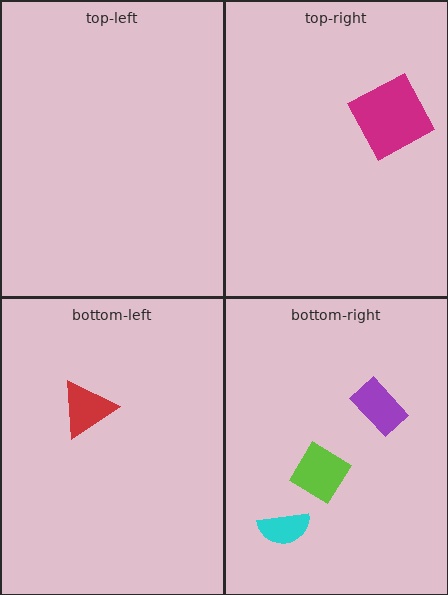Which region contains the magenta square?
The top-right region.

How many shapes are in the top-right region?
1.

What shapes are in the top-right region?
The magenta square.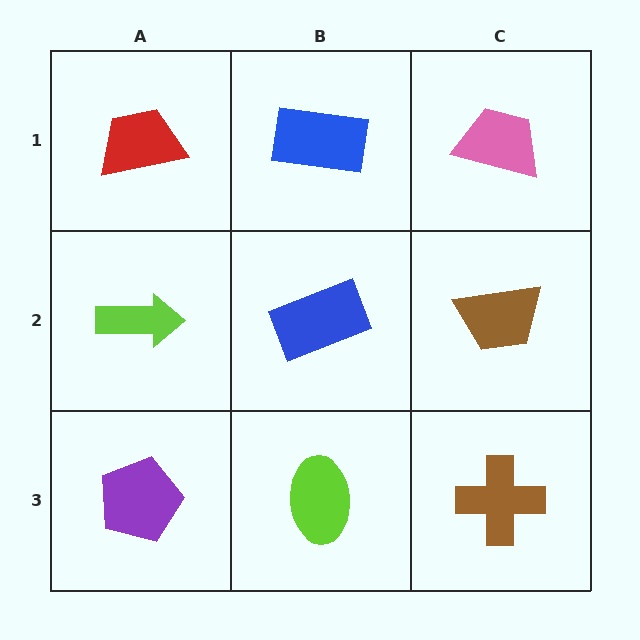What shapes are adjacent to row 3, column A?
A lime arrow (row 2, column A), a lime ellipse (row 3, column B).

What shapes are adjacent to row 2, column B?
A blue rectangle (row 1, column B), a lime ellipse (row 3, column B), a lime arrow (row 2, column A), a brown trapezoid (row 2, column C).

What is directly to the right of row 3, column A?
A lime ellipse.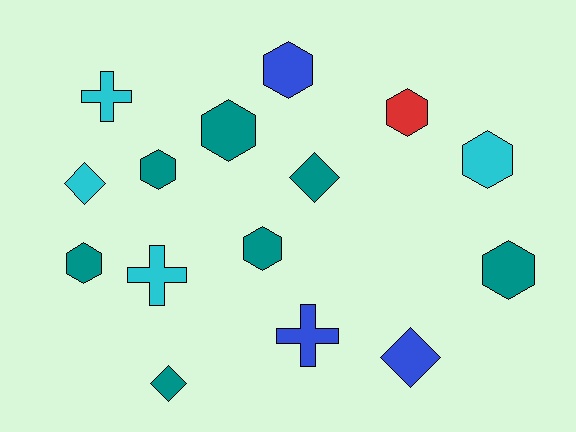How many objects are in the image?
There are 15 objects.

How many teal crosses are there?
There are no teal crosses.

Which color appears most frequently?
Teal, with 7 objects.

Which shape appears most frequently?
Hexagon, with 8 objects.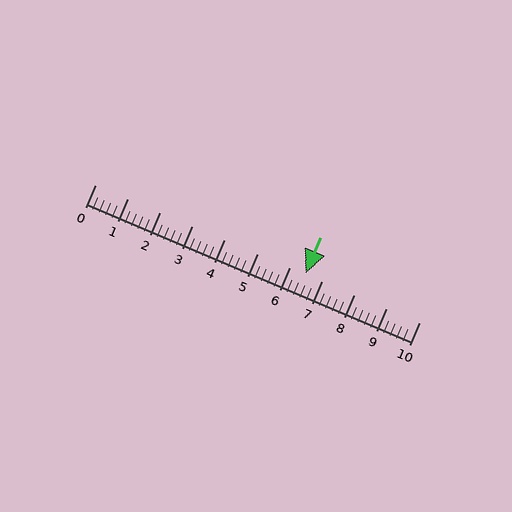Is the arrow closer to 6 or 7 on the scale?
The arrow is closer to 7.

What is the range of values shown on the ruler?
The ruler shows values from 0 to 10.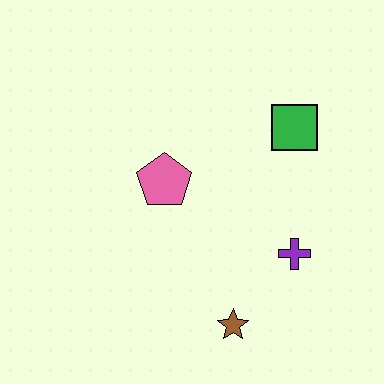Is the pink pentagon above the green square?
No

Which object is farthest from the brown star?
The green square is farthest from the brown star.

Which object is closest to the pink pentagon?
The green square is closest to the pink pentagon.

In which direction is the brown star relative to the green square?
The brown star is below the green square.